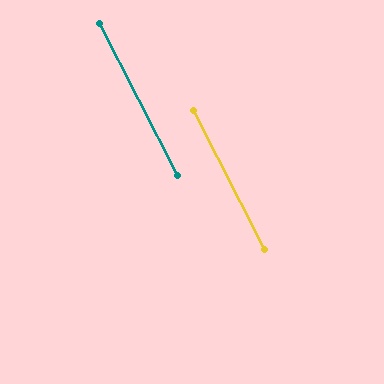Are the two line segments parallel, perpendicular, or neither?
Parallel — their directions differ by only 0.2°.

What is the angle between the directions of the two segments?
Approximately 0 degrees.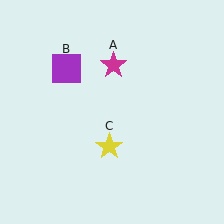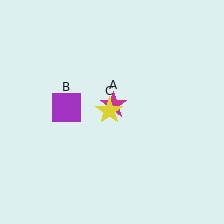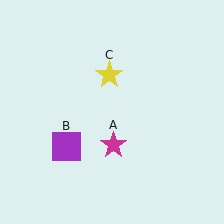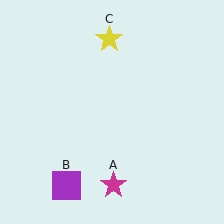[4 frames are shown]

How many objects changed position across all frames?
3 objects changed position: magenta star (object A), purple square (object B), yellow star (object C).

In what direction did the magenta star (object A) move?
The magenta star (object A) moved down.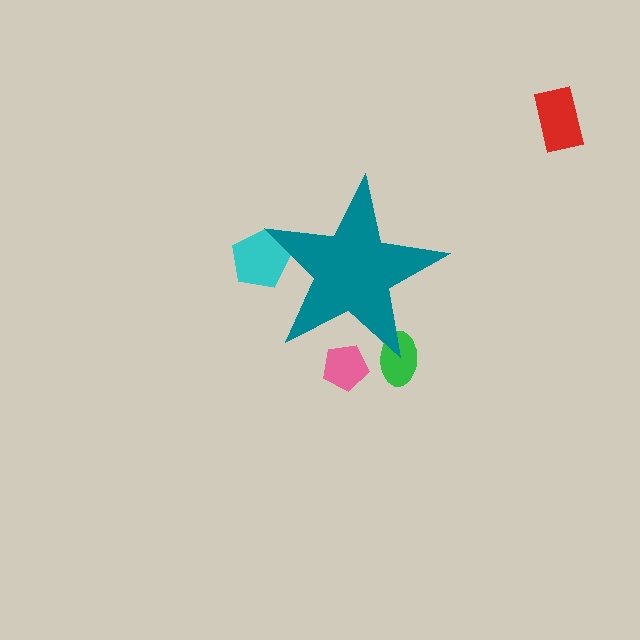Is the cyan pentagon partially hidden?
Yes, the cyan pentagon is partially hidden behind the teal star.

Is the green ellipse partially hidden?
Yes, the green ellipse is partially hidden behind the teal star.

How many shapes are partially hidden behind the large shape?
3 shapes are partially hidden.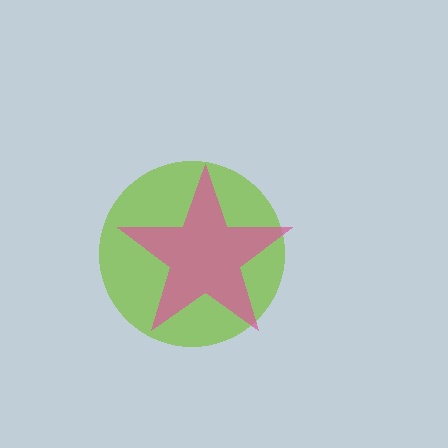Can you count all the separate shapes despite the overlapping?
Yes, there are 2 separate shapes.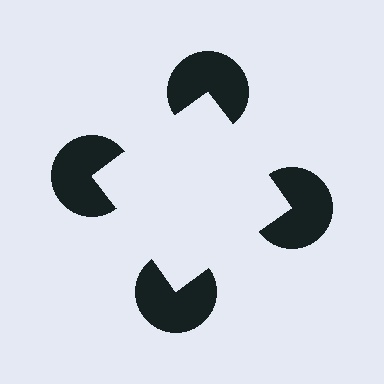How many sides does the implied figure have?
4 sides.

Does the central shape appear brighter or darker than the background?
It typically appears slightly brighter than the background, even though no actual brightness change is drawn.